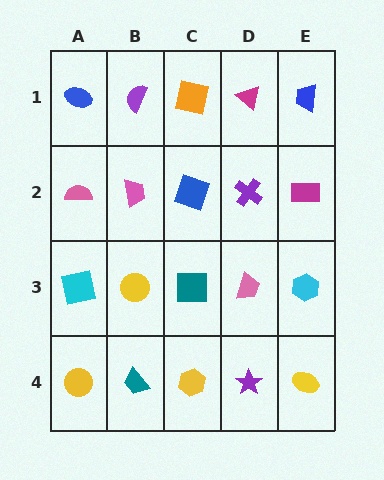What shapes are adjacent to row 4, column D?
A pink trapezoid (row 3, column D), a yellow hexagon (row 4, column C), a yellow ellipse (row 4, column E).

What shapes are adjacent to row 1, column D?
A purple cross (row 2, column D), an orange square (row 1, column C), a blue trapezoid (row 1, column E).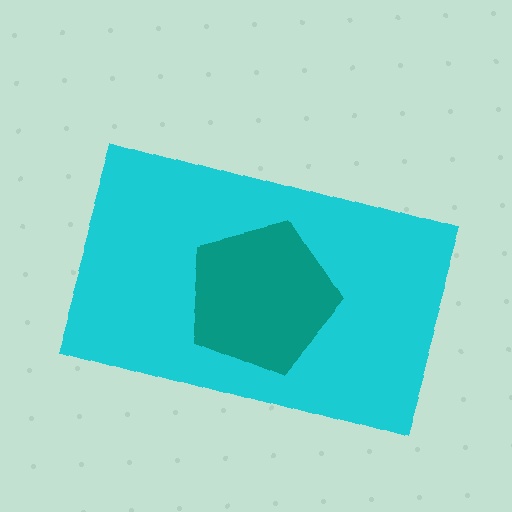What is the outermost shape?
The cyan rectangle.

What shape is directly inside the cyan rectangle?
The teal pentagon.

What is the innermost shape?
The teal pentagon.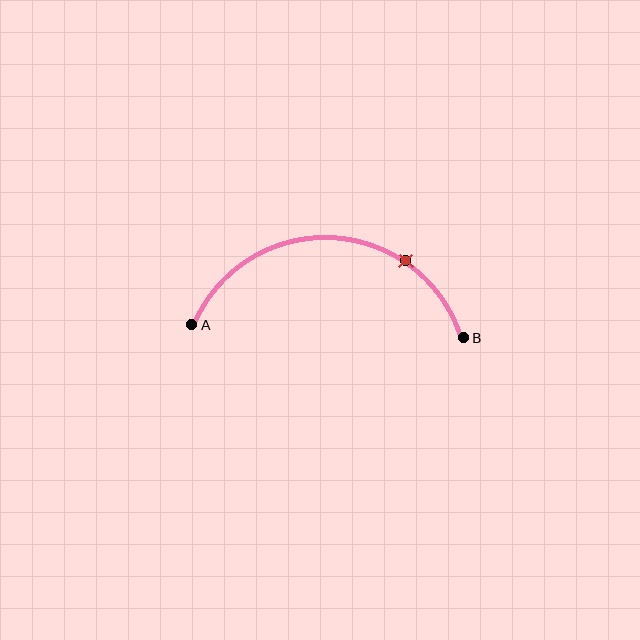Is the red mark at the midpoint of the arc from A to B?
No. The red mark lies on the arc but is closer to endpoint B. The arc midpoint would be at the point on the curve equidistant along the arc from both A and B.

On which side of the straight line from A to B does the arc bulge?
The arc bulges above the straight line connecting A and B.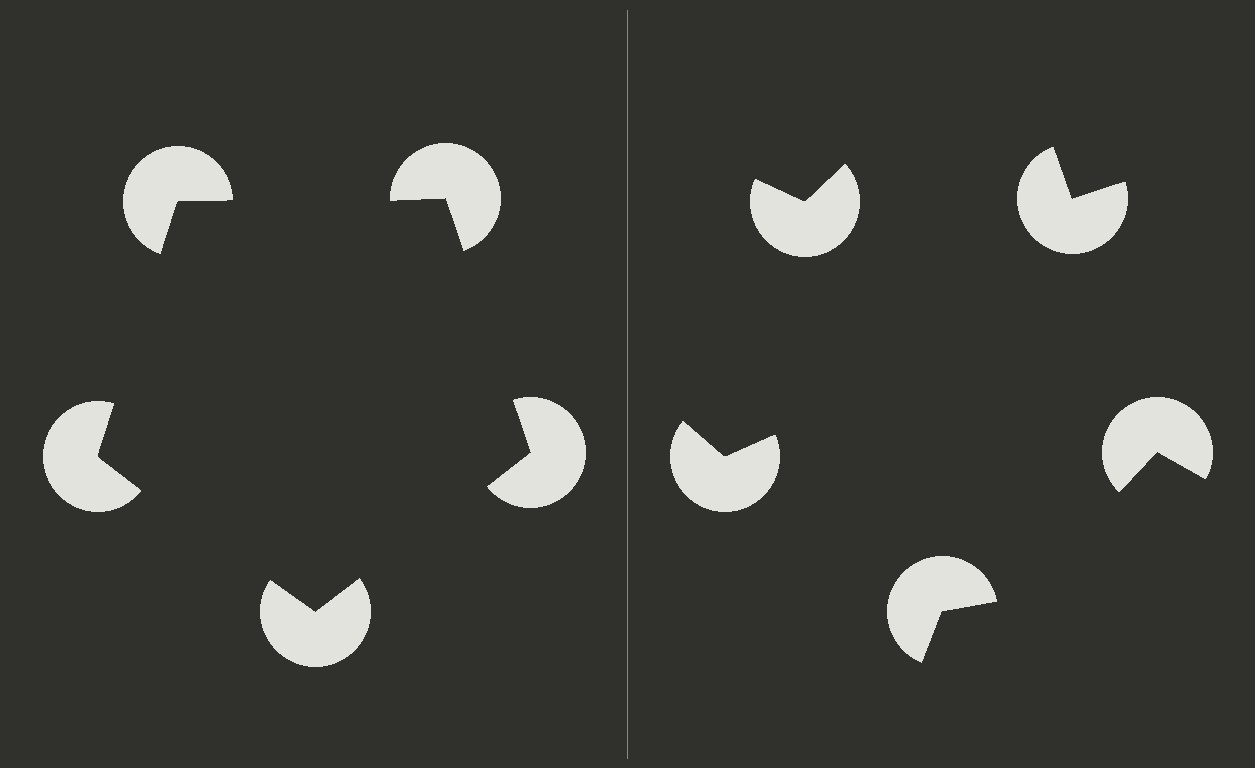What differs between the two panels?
The pac-man discs are positioned identically on both sides; only the wedge orientations differ. On the left they align to a pentagon; on the right they are misaligned.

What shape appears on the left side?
An illusory pentagon.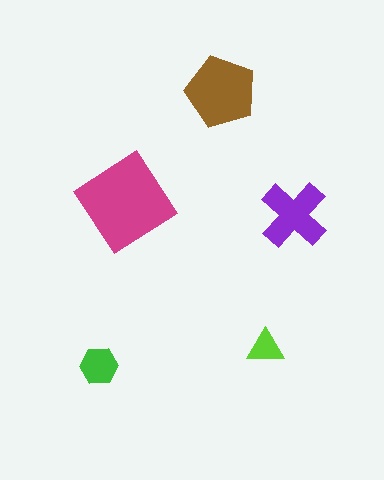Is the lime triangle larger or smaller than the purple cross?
Smaller.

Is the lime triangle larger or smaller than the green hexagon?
Smaller.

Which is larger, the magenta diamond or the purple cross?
The magenta diamond.